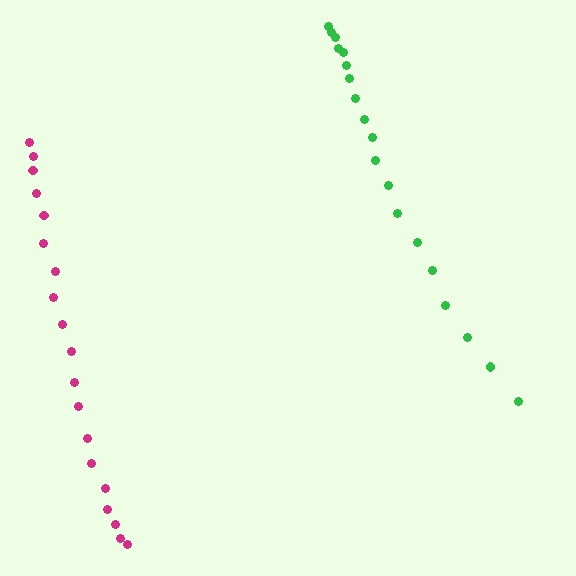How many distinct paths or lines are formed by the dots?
There are 2 distinct paths.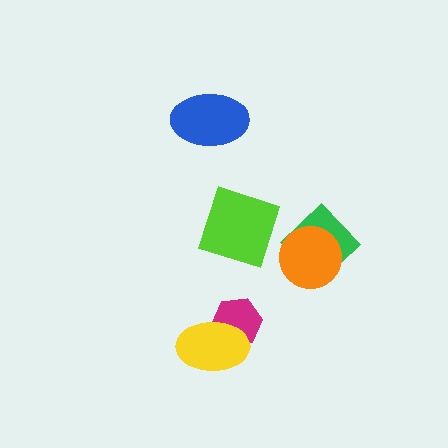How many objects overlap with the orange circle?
1 object overlaps with the orange circle.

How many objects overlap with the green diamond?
1 object overlaps with the green diamond.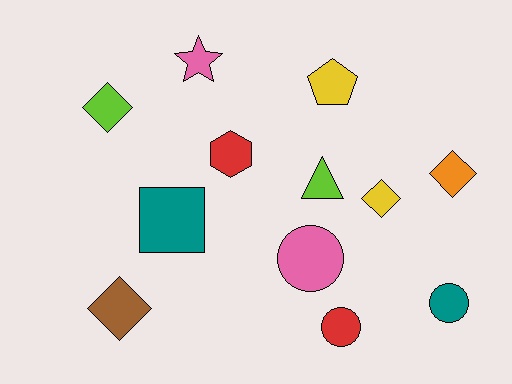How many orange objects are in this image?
There is 1 orange object.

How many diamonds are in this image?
There are 4 diamonds.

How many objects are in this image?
There are 12 objects.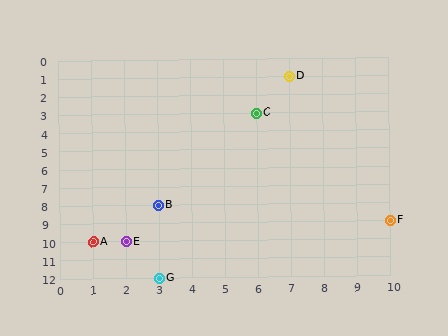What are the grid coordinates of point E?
Point E is at grid coordinates (2, 10).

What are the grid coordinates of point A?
Point A is at grid coordinates (1, 10).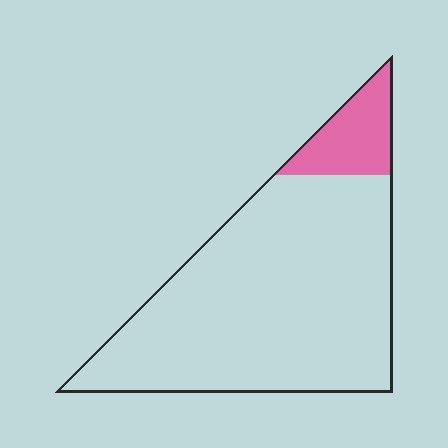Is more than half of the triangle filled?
No.